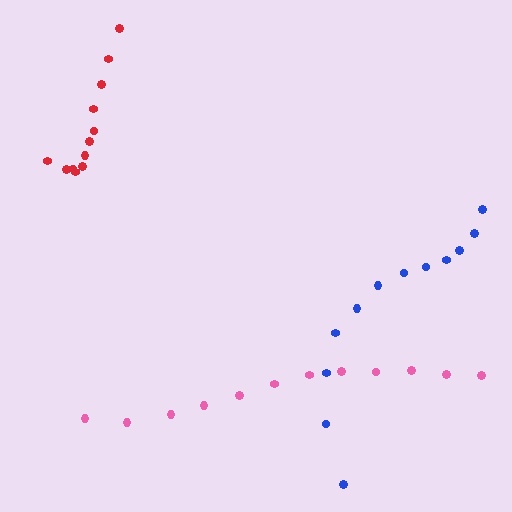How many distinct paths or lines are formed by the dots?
There are 3 distinct paths.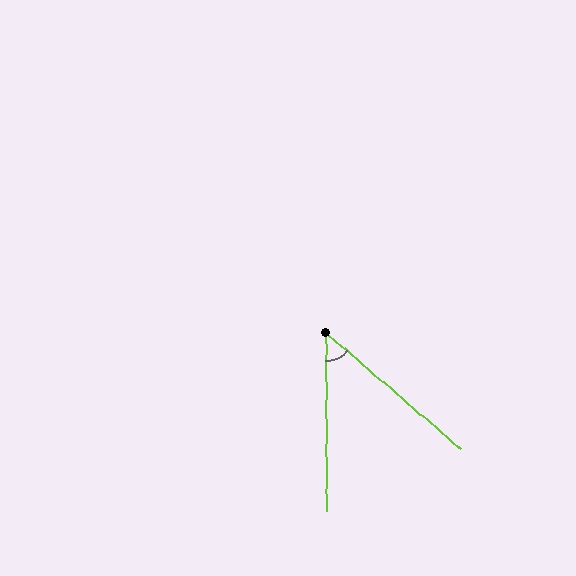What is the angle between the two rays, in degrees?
Approximately 49 degrees.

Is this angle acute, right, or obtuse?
It is acute.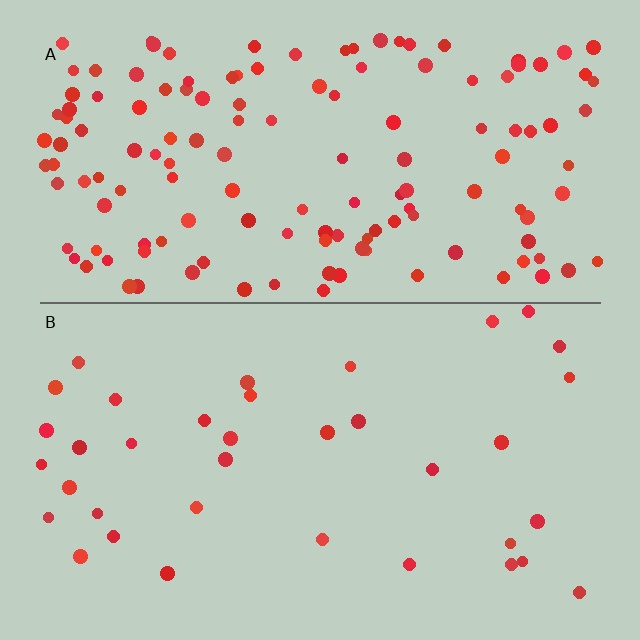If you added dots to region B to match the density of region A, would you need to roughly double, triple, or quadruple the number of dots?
Approximately quadruple.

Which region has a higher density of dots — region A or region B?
A (the top).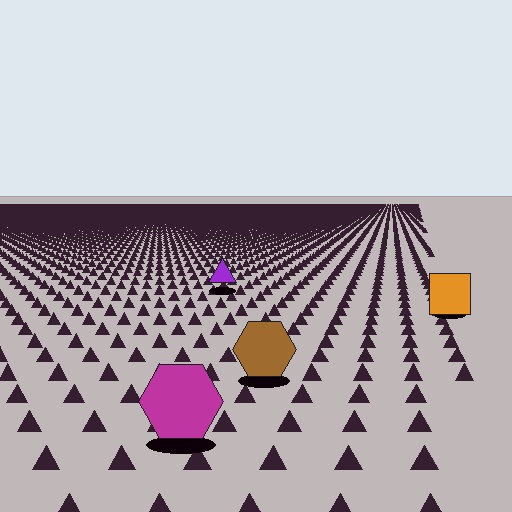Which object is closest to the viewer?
The magenta hexagon is closest. The texture marks near it are larger and more spread out.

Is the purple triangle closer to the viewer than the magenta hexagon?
No. The magenta hexagon is closer — you can tell from the texture gradient: the ground texture is coarser near it.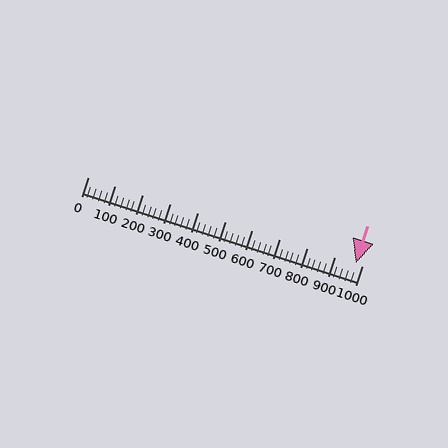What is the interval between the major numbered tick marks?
The major tick marks are spaced 100 units apart.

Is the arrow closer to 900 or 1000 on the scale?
The arrow is closer to 1000.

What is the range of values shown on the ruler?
The ruler shows values from 0 to 1000.